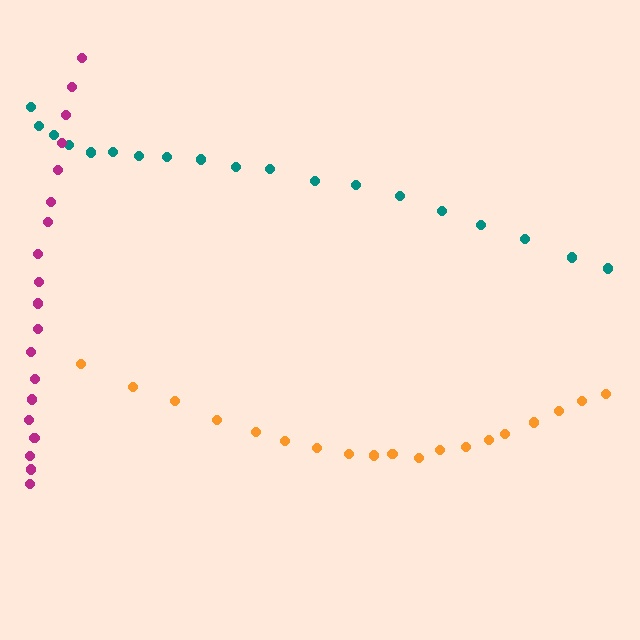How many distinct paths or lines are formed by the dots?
There are 3 distinct paths.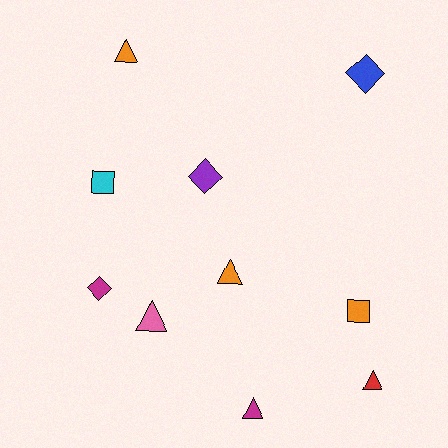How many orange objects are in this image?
There are 3 orange objects.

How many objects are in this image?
There are 10 objects.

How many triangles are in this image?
There are 5 triangles.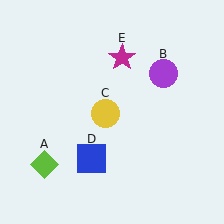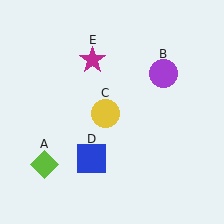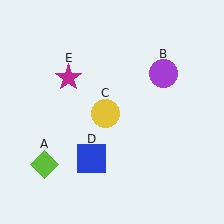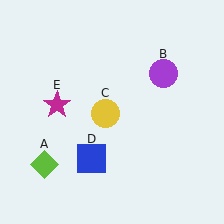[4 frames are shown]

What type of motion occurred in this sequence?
The magenta star (object E) rotated counterclockwise around the center of the scene.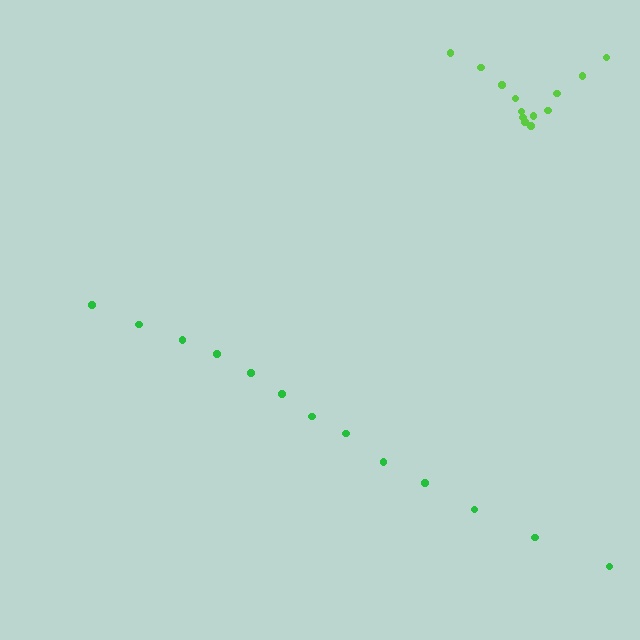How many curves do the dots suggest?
There are 2 distinct paths.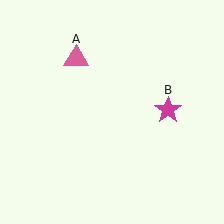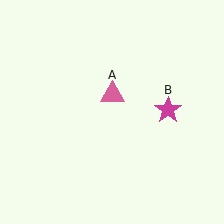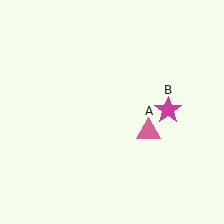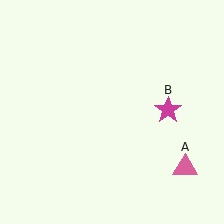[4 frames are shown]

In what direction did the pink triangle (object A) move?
The pink triangle (object A) moved down and to the right.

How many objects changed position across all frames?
1 object changed position: pink triangle (object A).